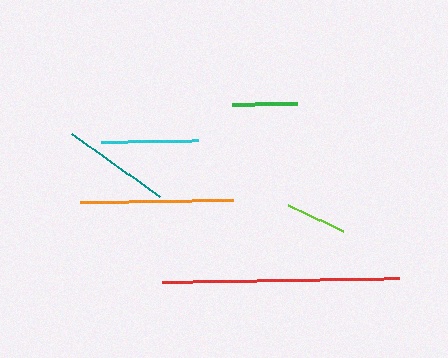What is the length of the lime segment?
The lime segment is approximately 61 pixels long.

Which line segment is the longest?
The red line is the longest at approximately 238 pixels.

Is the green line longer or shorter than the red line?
The red line is longer than the green line.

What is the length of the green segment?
The green segment is approximately 65 pixels long.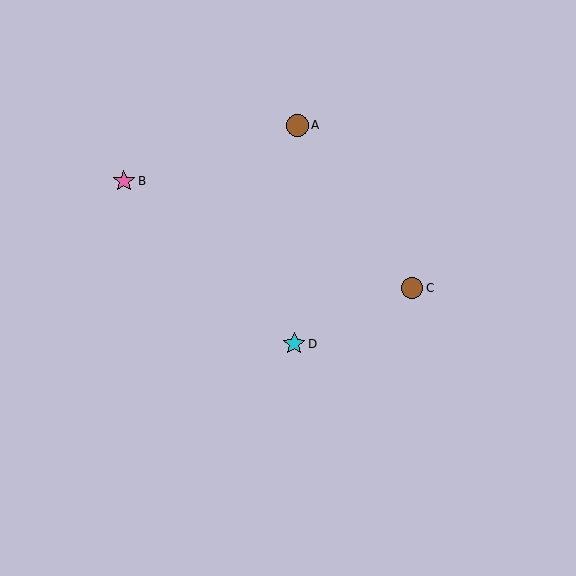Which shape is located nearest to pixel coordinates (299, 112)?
The brown circle (labeled A) at (298, 125) is nearest to that location.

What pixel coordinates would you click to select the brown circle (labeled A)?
Click at (298, 125) to select the brown circle A.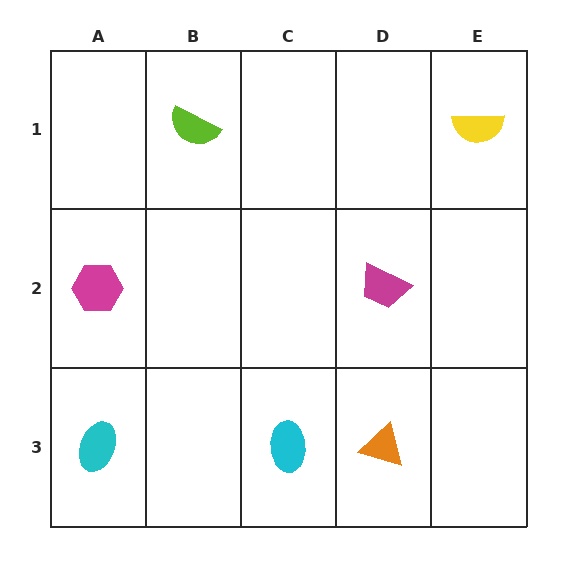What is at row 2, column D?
A magenta trapezoid.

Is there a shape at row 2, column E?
No, that cell is empty.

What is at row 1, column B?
A lime semicircle.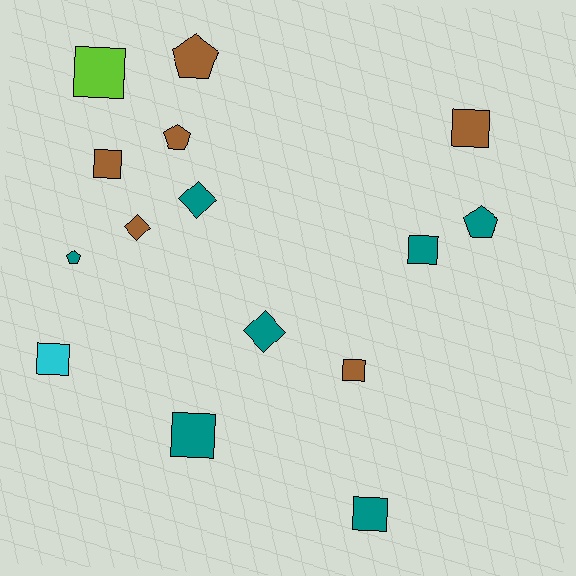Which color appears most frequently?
Teal, with 7 objects.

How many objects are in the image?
There are 15 objects.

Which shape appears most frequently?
Square, with 8 objects.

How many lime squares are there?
There is 1 lime square.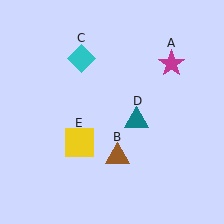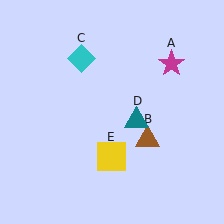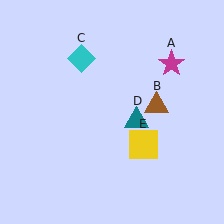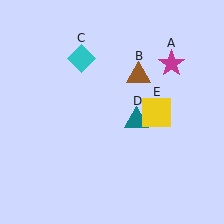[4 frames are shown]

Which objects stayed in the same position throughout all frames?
Magenta star (object A) and cyan diamond (object C) and teal triangle (object D) remained stationary.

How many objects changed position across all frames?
2 objects changed position: brown triangle (object B), yellow square (object E).